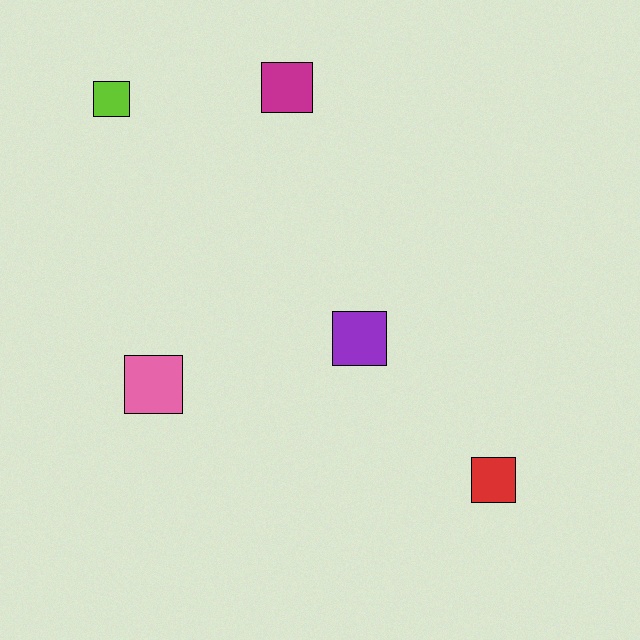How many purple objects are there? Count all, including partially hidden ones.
There is 1 purple object.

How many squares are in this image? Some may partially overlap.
There are 5 squares.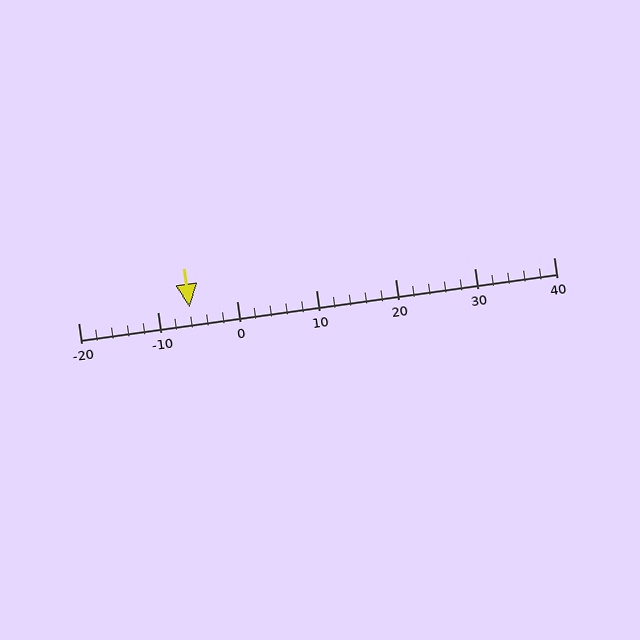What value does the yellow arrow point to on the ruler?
The yellow arrow points to approximately -6.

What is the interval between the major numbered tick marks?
The major tick marks are spaced 10 units apart.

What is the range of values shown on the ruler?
The ruler shows values from -20 to 40.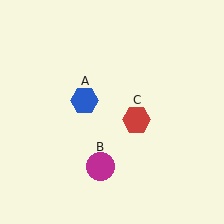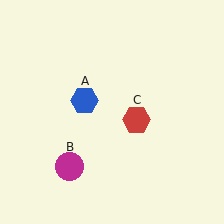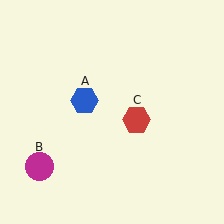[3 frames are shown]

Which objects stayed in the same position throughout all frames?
Blue hexagon (object A) and red hexagon (object C) remained stationary.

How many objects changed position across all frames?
1 object changed position: magenta circle (object B).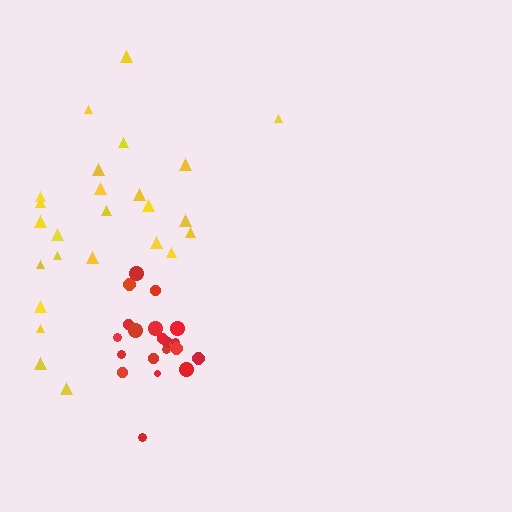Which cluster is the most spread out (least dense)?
Yellow.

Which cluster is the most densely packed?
Red.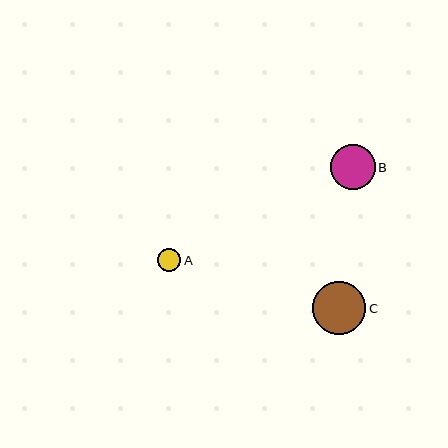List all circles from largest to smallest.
From largest to smallest: C, B, A.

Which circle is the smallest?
Circle A is the smallest with a size of approximately 23 pixels.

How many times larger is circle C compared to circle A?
Circle C is approximately 2.3 times the size of circle A.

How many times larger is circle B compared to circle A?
Circle B is approximately 1.9 times the size of circle A.